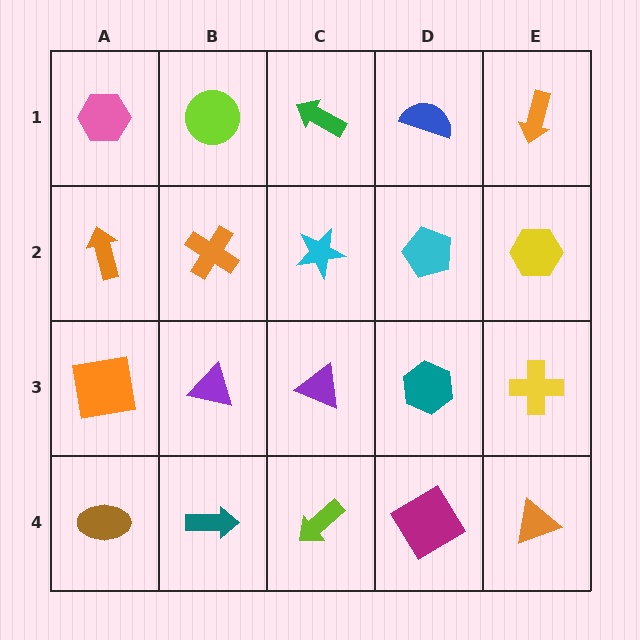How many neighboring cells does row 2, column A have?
3.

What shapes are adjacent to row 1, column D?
A cyan pentagon (row 2, column D), a green arrow (row 1, column C), an orange arrow (row 1, column E).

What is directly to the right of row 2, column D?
A yellow hexagon.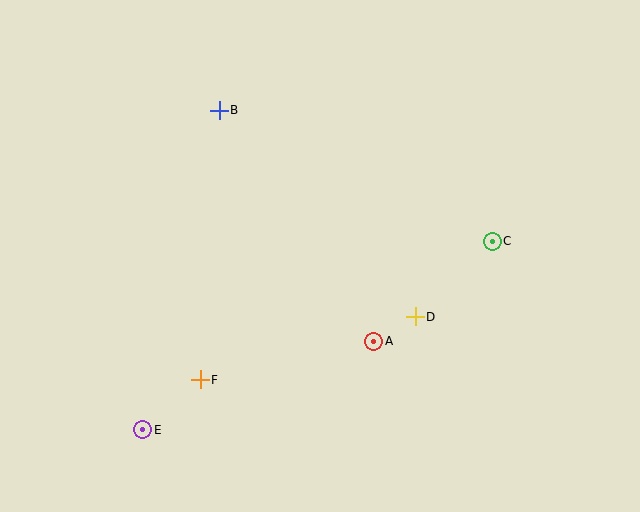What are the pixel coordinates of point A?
Point A is at (374, 341).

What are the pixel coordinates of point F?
Point F is at (200, 380).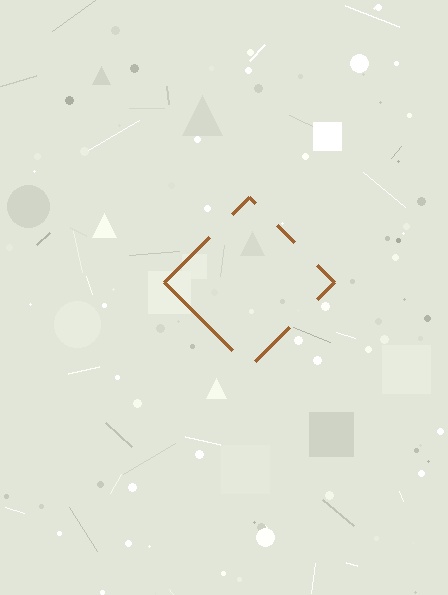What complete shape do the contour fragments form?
The contour fragments form a diamond.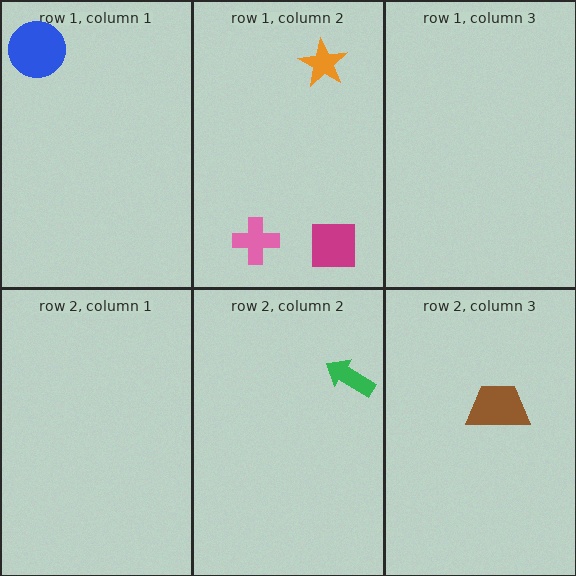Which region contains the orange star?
The row 1, column 2 region.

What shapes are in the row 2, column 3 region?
The brown trapezoid.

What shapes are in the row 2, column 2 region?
The green arrow.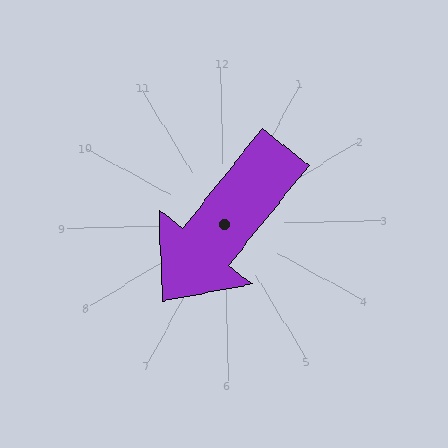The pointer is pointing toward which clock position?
Roughly 7 o'clock.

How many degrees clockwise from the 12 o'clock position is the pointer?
Approximately 220 degrees.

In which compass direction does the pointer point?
Southwest.